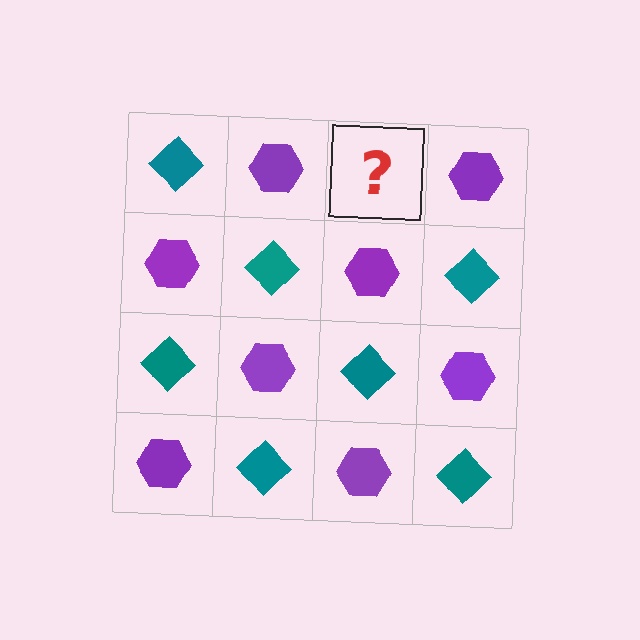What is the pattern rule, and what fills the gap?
The rule is that it alternates teal diamond and purple hexagon in a checkerboard pattern. The gap should be filled with a teal diamond.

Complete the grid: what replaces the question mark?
The question mark should be replaced with a teal diamond.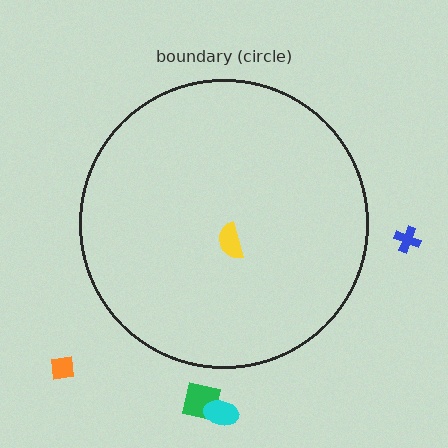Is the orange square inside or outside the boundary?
Outside.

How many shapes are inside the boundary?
1 inside, 4 outside.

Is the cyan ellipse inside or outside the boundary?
Outside.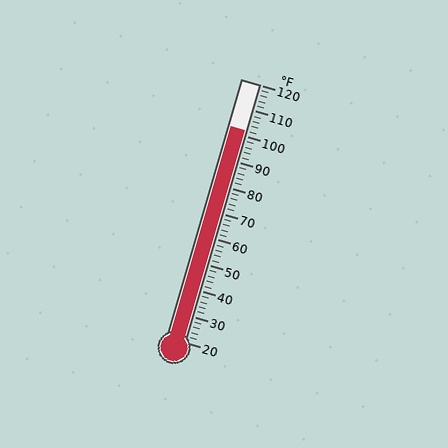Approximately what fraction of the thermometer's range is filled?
The thermometer is filled to approximately 80% of its range.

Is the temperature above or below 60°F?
The temperature is above 60°F.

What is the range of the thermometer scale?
The thermometer scale ranges from 20°F to 120°F.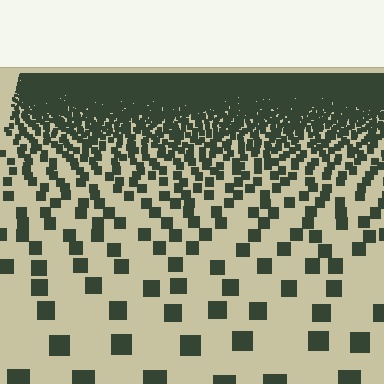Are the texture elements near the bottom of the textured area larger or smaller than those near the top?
Larger. Near the bottom, elements are closer to the viewer and appear at a bigger on-screen size.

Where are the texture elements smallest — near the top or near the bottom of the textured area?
Near the top.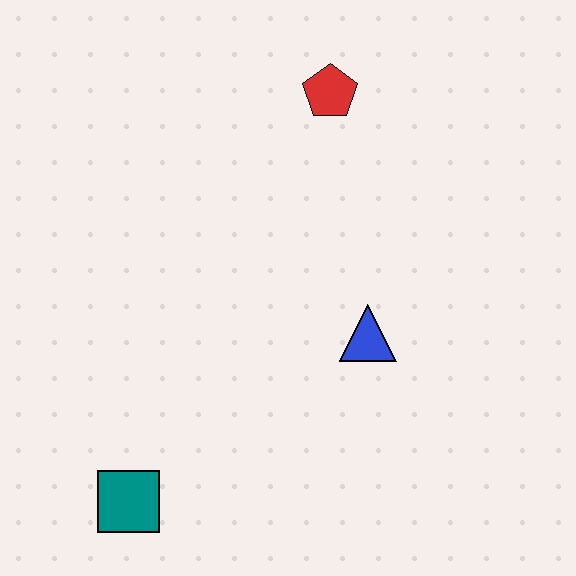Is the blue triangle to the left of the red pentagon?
No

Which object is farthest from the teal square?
The red pentagon is farthest from the teal square.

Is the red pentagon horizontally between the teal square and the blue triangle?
Yes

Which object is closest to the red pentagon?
The blue triangle is closest to the red pentagon.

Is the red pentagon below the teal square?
No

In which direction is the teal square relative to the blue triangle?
The teal square is to the left of the blue triangle.